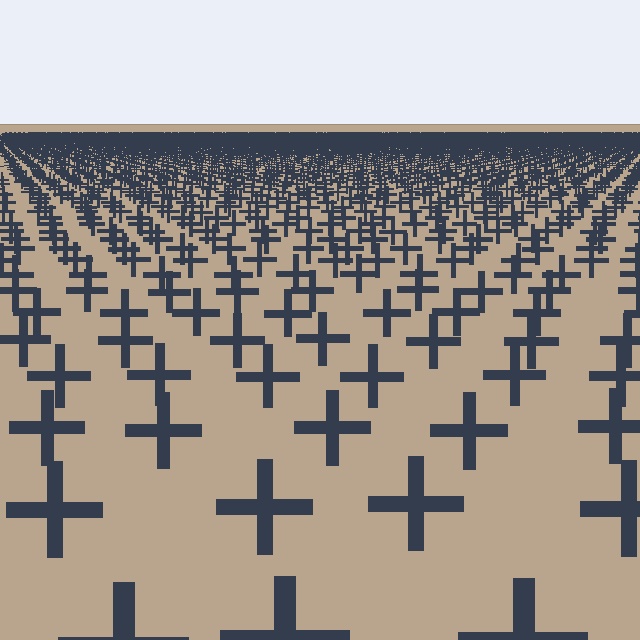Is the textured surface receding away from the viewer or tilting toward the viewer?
The surface is receding away from the viewer. Texture elements get smaller and denser toward the top.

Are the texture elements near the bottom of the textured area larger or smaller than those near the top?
Larger. Near the bottom, elements are closer to the viewer and appear at a bigger on-screen size.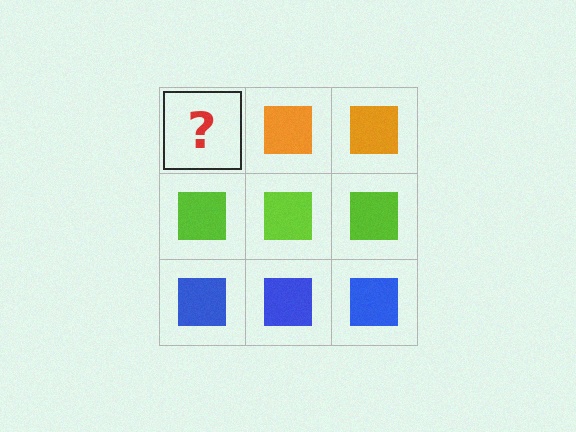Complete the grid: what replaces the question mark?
The question mark should be replaced with an orange square.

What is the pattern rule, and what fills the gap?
The rule is that each row has a consistent color. The gap should be filled with an orange square.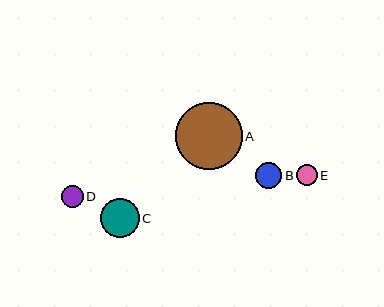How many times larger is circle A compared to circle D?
Circle A is approximately 3.1 times the size of circle D.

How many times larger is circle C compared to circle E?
Circle C is approximately 1.9 times the size of circle E.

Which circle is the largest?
Circle A is the largest with a size of approximately 67 pixels.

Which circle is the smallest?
Circle E is the smallest with a size of approximately 21 pixels.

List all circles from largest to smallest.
From largest to smallest: A, C, B, D, E.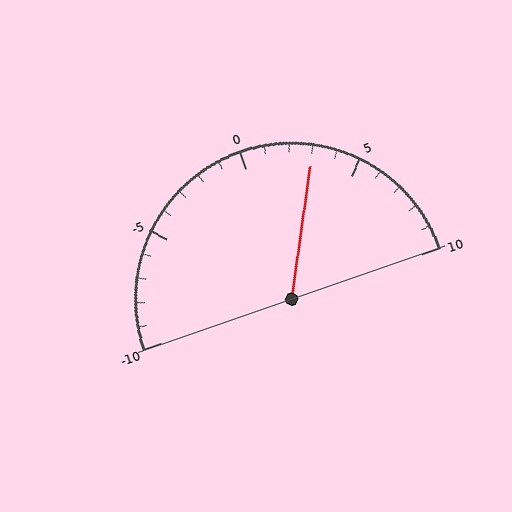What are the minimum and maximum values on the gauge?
The gauge ranges from -10 to 10.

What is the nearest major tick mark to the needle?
The nearest major tick mark is 5.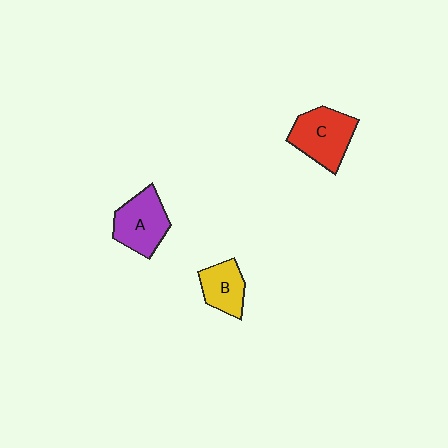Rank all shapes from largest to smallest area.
From largest to smallest: C (red), A (purple), B (yellow).